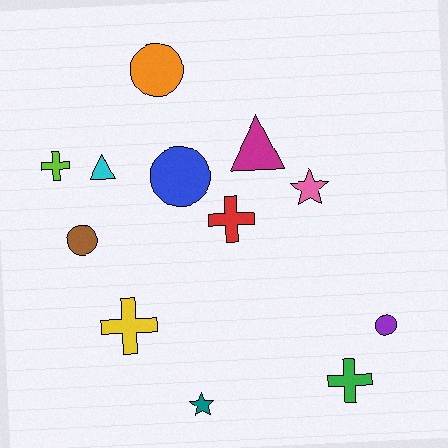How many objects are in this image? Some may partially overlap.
There are 12 objects.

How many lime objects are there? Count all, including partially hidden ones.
There is 1 lime object.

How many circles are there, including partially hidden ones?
There are 4 circles.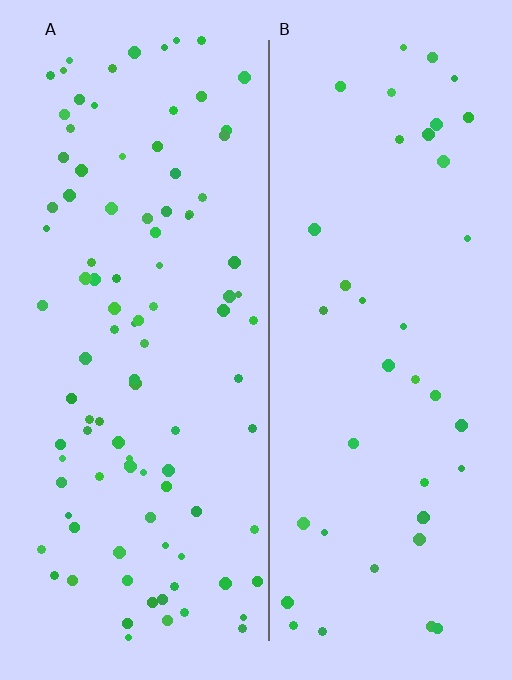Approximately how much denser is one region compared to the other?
Approximately 2.4× — region A over region B.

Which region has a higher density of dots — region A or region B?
A (the left).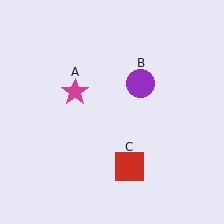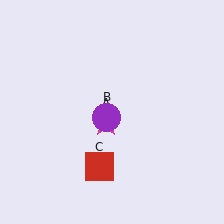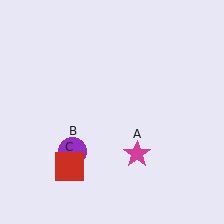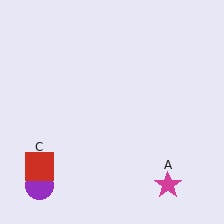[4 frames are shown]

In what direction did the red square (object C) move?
The red square (object C) moved left.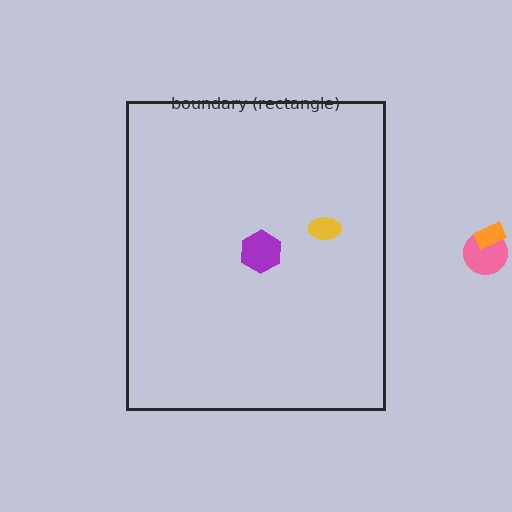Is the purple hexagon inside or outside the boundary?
Inside.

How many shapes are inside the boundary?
2 inside, 2 outside.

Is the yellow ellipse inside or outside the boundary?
Inside.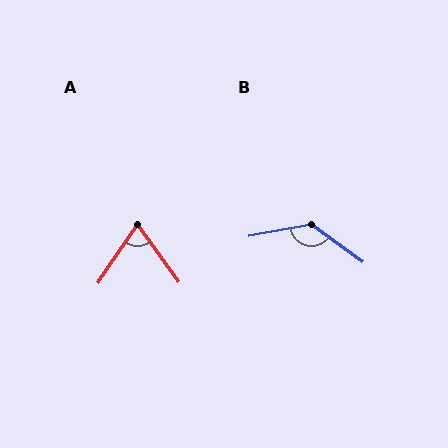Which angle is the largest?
B, at approximately 133 degrees.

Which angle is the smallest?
A, at approximately 70 degrees.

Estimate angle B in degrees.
Approximately 133 degrees.